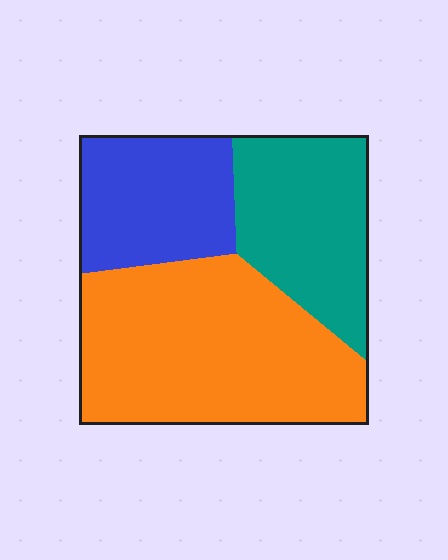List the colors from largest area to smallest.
From largest to smallest: orange, teal, blue.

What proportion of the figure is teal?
Teal takes up between a sixth and a third of the figure.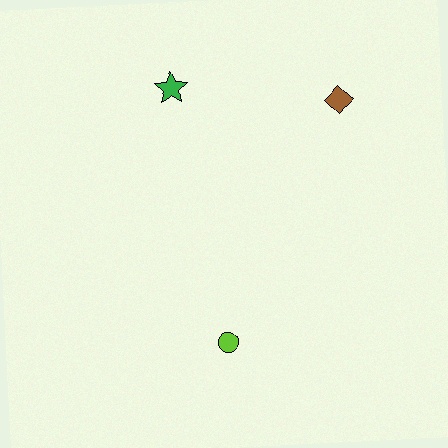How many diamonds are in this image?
There is 1 diamond.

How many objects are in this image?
There are 3 objects.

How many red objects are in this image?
There are no red objects.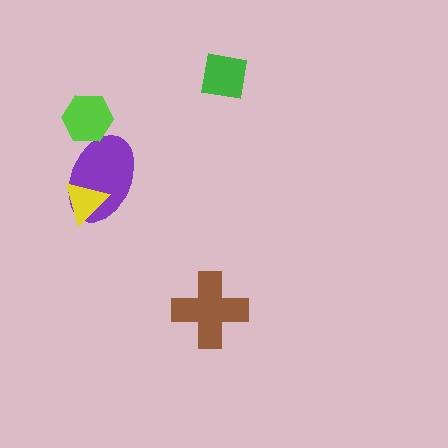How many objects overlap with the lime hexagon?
1 object overlaps with the lime hexagon.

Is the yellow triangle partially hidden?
No, no other shape covers it.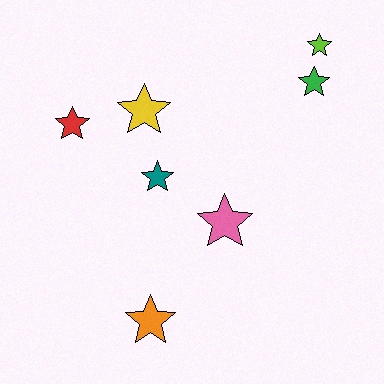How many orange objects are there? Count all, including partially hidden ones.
There is 1 orange object.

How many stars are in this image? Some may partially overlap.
There are 7 stars.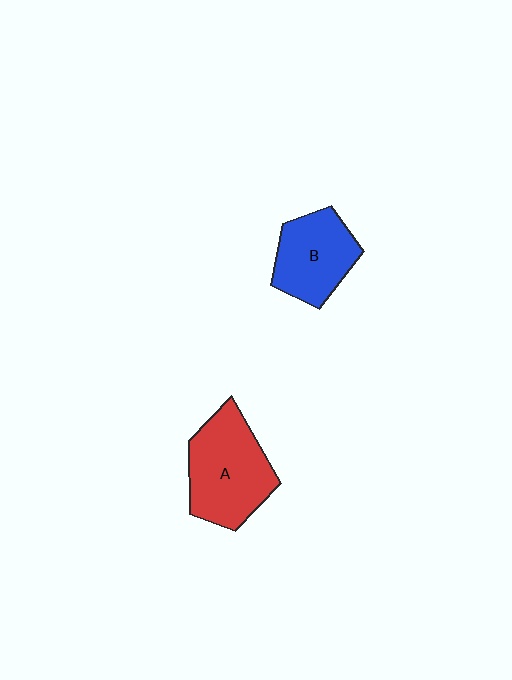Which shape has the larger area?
Shape A (red).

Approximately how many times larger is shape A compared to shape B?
Approximately 1.3 times.